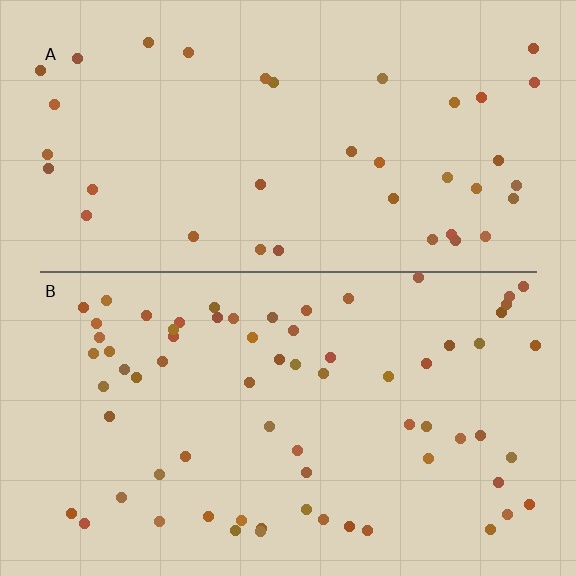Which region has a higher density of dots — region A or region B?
B (the bottom).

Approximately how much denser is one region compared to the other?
Approximately 1.8× — region B over region A.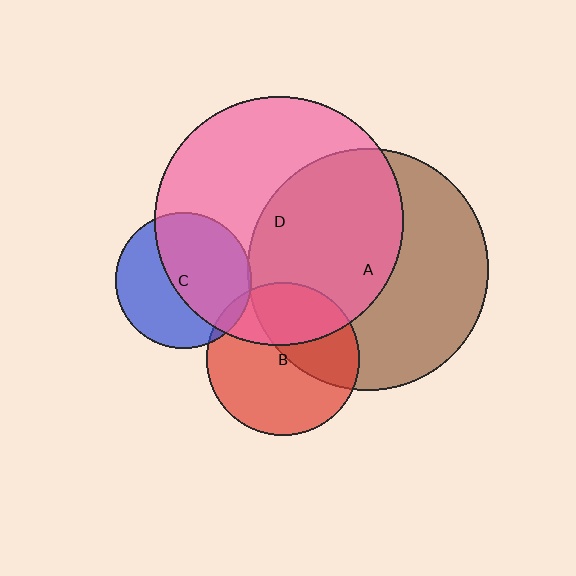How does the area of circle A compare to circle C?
Approximately 3.2 times.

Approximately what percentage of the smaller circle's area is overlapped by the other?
Approximately 5%.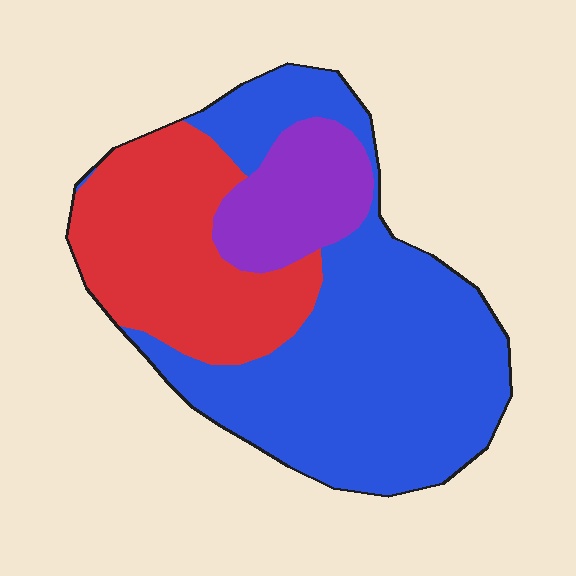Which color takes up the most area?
Blue, at roughly 55%.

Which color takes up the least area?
Purple, at roughly 15%.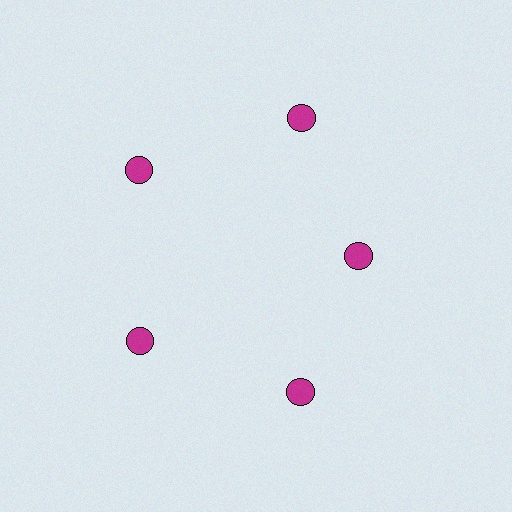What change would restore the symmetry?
The symmetry would be restored by moving it outward, back onto the ring so that all 5 circles sit at equal angles and equal distance from the center.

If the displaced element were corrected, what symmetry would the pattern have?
It would have 5-fold rotational symmetry — the pattern would map onto itself every 72 degrees.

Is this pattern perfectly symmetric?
No. The 5 magenta circles are arranged in a ring, but one element near the 3 o'clock position is pulled inward toward the center, breaking the 5-fold rotational symmetry.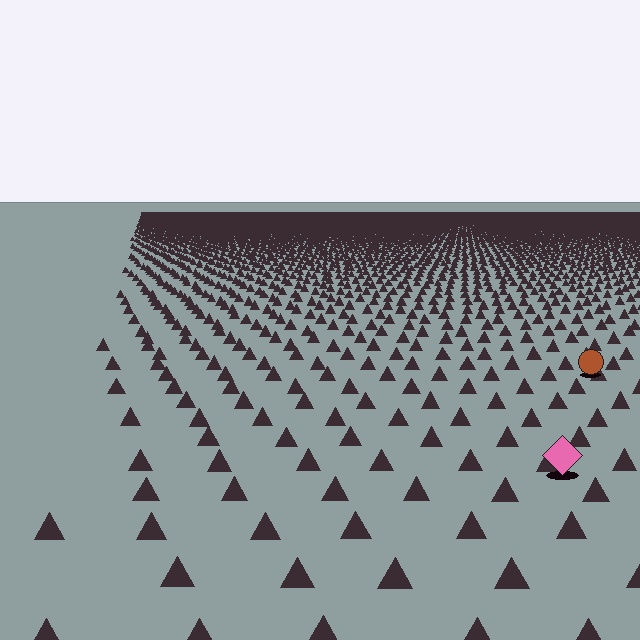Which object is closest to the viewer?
The pink diamond is closest. The texture marks near it are larger and more spread out.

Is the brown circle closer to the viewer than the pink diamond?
No. The pink diamond is closer — you can tell from the texture gradient: the ground texture is coarser near it.